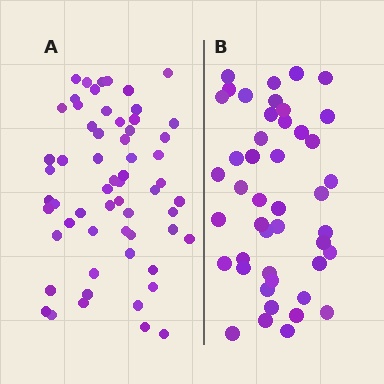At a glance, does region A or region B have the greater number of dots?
Region A (the left region) has more dots.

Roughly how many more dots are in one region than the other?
Region A has approximately 15 more dots than region B.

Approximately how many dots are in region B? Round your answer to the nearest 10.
About 40 dots. (The exact count is 45, which rounds to 40.)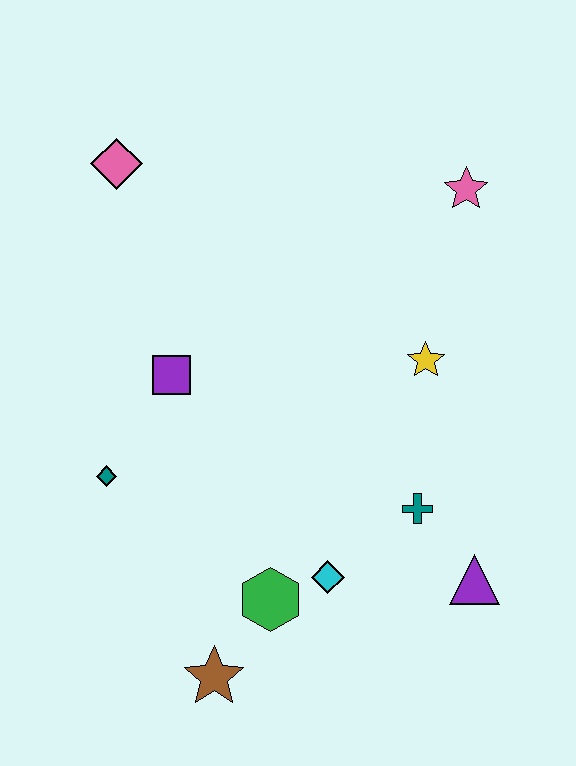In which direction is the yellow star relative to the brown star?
The yellow star is above the brown star.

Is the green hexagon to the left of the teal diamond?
No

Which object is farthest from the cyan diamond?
The pink diamond is farthest from the cyan diamond.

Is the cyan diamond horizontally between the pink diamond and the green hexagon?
No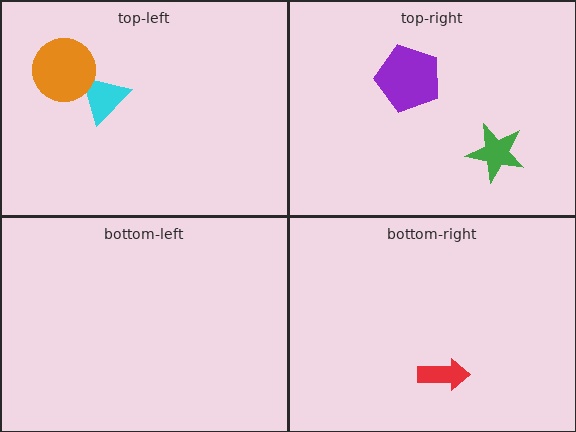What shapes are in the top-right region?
The green star, the purple pentagon.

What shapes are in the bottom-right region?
The red arrow.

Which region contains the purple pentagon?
The top-right region.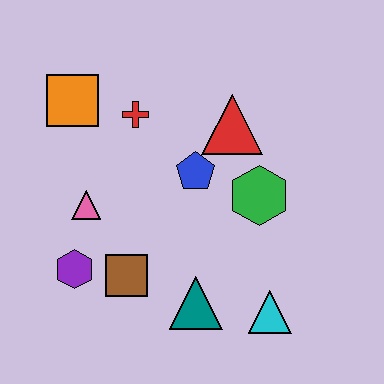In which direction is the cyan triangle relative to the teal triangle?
The cyan triangle is to the right of the teal triangle.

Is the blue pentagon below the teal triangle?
No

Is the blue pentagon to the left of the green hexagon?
Yes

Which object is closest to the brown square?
The purple hexagon is closest to the brown square.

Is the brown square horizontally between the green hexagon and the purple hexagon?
Yes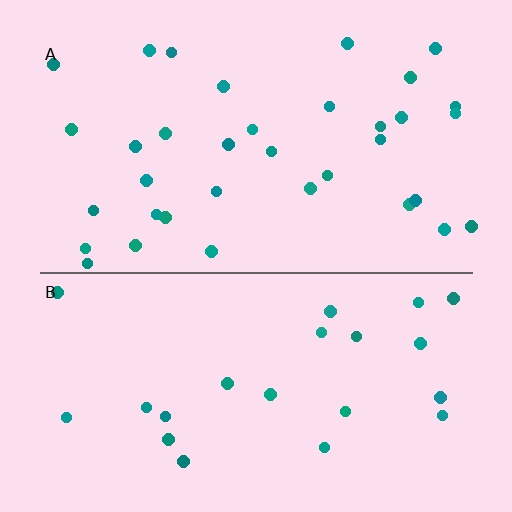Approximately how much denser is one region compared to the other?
Approximately 1.6× — region A over region B.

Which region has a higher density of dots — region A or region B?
A (the top).